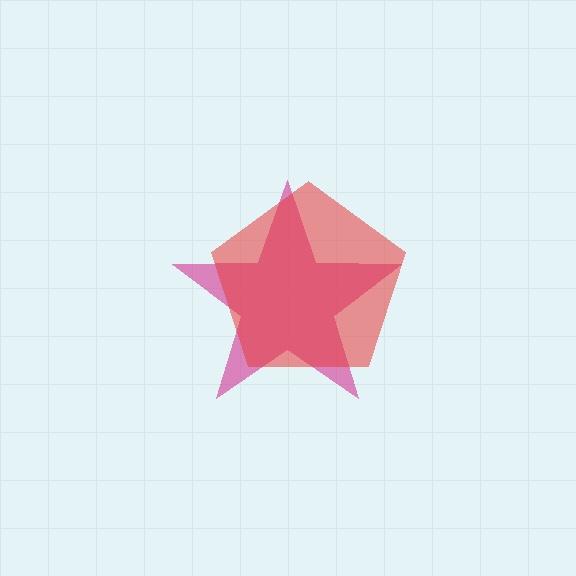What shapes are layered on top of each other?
The layered shapes are: a magenta star, a red pentagon.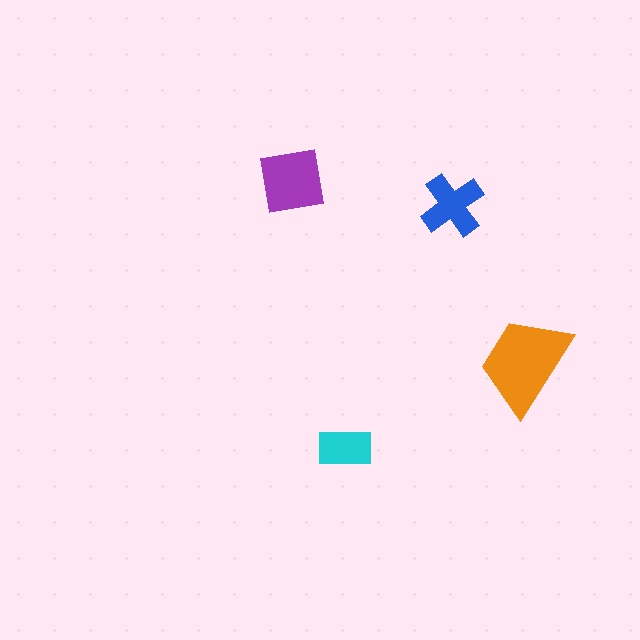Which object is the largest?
The orange trapezoid.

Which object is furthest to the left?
The purple square is leftmost.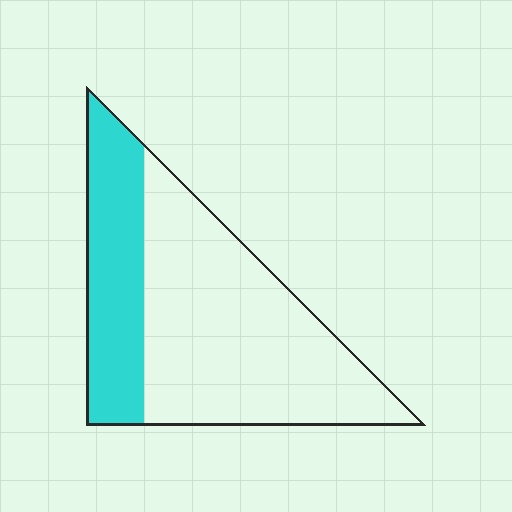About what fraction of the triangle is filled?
About one third (1/3).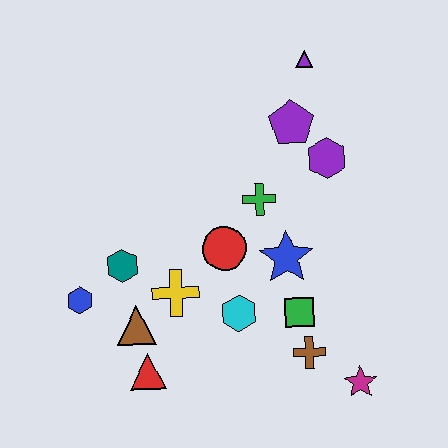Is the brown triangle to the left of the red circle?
Yes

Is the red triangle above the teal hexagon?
No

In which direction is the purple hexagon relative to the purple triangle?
The purple hexagon is below the purple triangle.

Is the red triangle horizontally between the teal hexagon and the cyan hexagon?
Yes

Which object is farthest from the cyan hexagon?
The purple triangle is farthest from the cyan hexagon.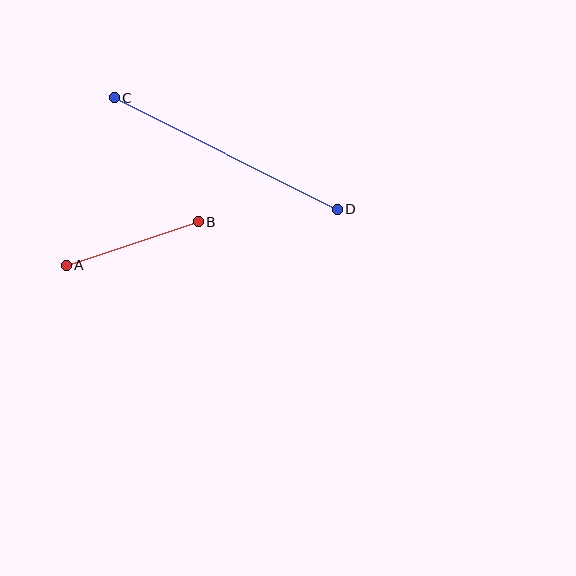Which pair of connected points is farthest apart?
Points C and D are farthest apart.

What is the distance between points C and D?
The distance is approximately 249 pixels.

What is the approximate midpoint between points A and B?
The midpoint is at approximately (132, 244) pixels.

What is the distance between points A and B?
The distance is approximately 139 pixels.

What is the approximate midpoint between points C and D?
The midpoint is at approximately (226, 153) pixels.